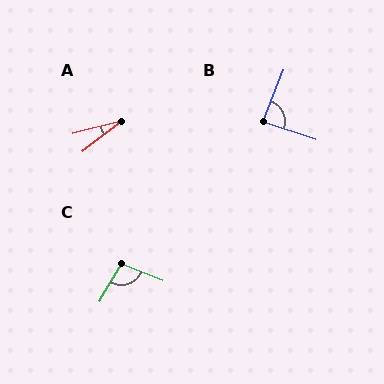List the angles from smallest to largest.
A (23°), B (87°), C (99°).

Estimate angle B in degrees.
Approximately 87 degrees.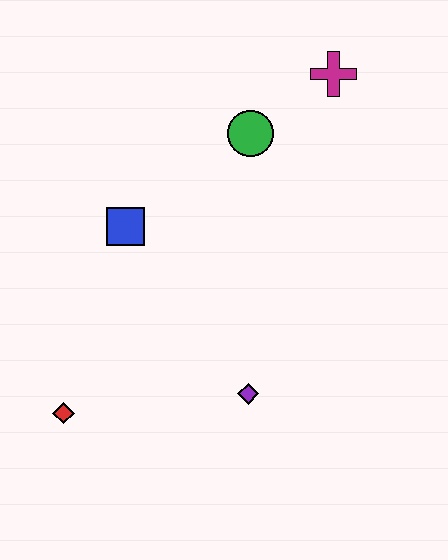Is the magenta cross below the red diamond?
No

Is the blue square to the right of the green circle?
No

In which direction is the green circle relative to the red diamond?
The green circle is above the red diamond.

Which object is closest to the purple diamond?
The red diamond is closest to the purple diamond.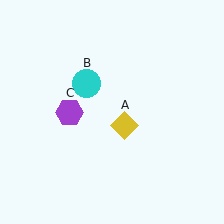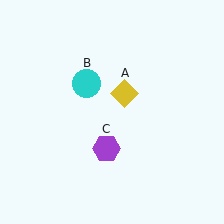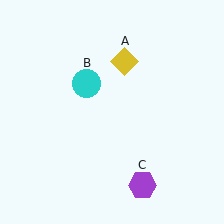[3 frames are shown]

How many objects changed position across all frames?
2 objects changed position: yellow diamond (object A), purple hexagon (object C).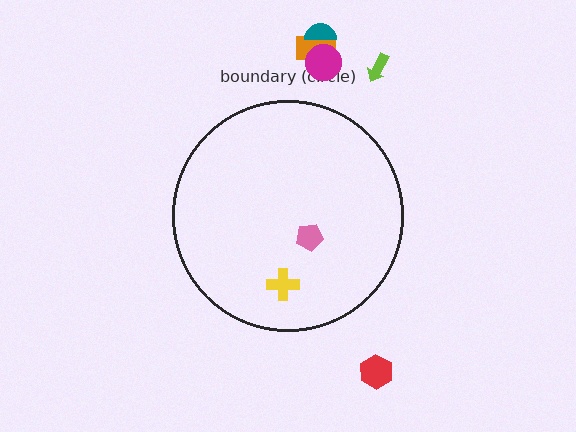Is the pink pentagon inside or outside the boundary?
Inside.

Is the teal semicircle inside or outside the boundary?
Outside.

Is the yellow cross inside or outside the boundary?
Inside.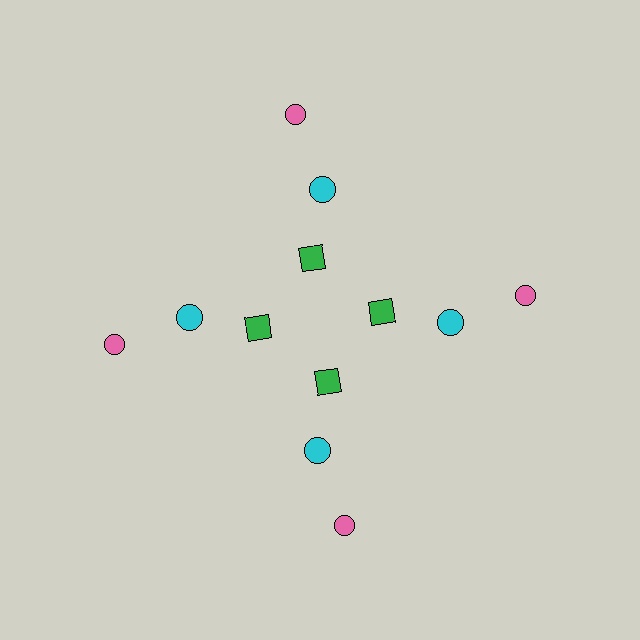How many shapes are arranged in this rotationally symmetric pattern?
There are 12 shapes, arranged in 4 groups of 3.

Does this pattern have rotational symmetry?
Yes, this pattern has 4-fold rotational symmetry. It looks the same after rotating 90 degrees around the center.